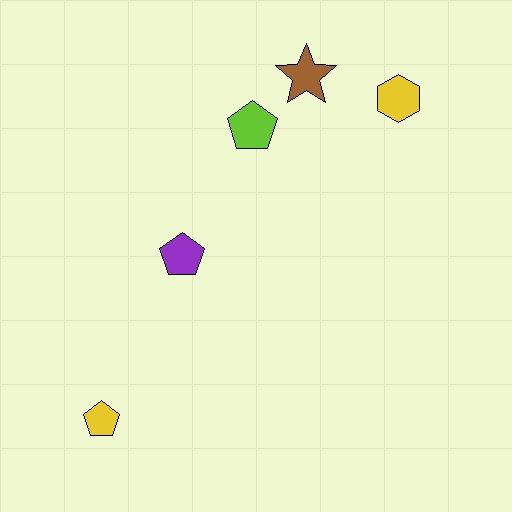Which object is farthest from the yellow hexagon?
The yellow pentagon is farthest from the yellow hexagon.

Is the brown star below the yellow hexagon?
No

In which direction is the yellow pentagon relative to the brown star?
The yellow pentagon is below the brown star.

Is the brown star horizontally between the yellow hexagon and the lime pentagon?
Yes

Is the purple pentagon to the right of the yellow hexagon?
No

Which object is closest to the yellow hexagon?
The brown star is closest to the yellow hexagon.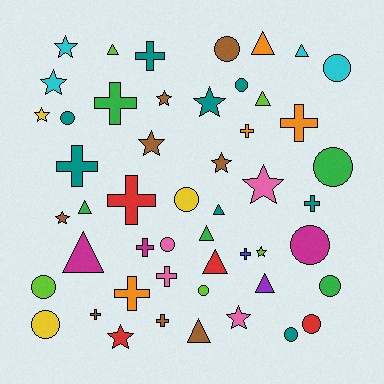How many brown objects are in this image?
There are 8 brown objects.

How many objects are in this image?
There are 50 objects.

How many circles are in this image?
There are 14 circles.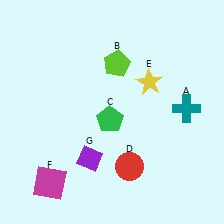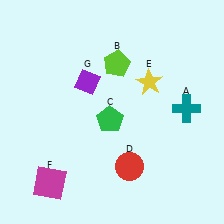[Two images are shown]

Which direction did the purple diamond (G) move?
The purple diamond (G) moved up.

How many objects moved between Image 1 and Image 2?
1 object moved between the two images.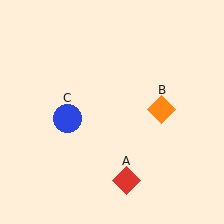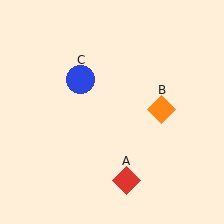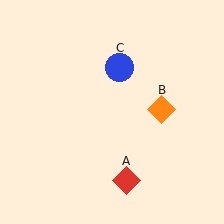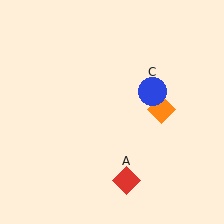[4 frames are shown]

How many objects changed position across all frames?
1 object changed position: blue circle (object C).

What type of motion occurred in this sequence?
The blue circle (object C) rotated clockwise around the center of the scene.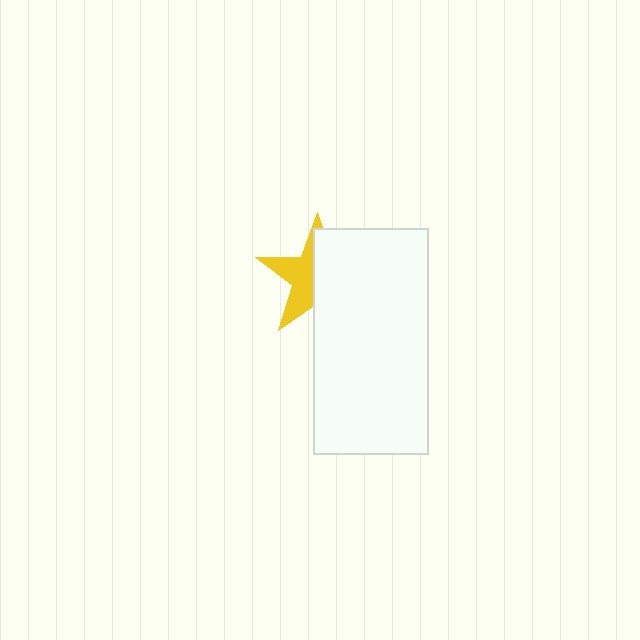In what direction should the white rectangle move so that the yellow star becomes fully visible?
The white rectangle should move right. That is the shortest direction to clear the overlap and leave the yellow star fully visible.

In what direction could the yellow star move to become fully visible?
The yellow star could move left. That would shift it out from behind the white rectangle entirely.